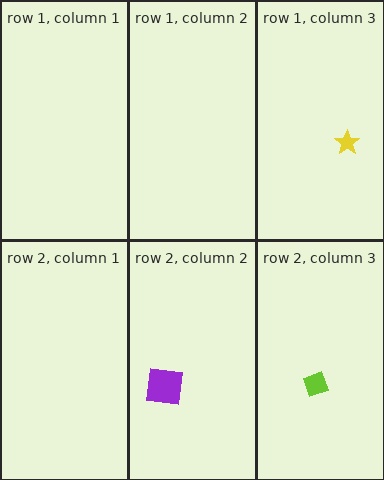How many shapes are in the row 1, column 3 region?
1.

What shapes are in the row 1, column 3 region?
The yellow star.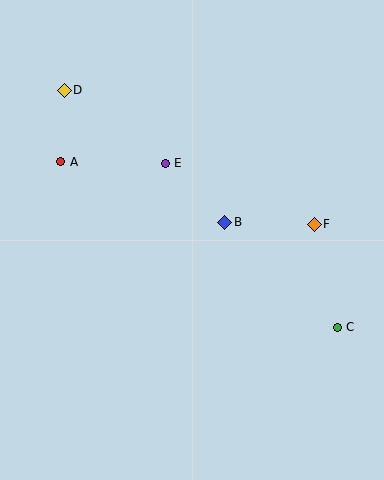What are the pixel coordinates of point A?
Point A is at (61, 162).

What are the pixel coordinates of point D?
Point D is at (64, 90).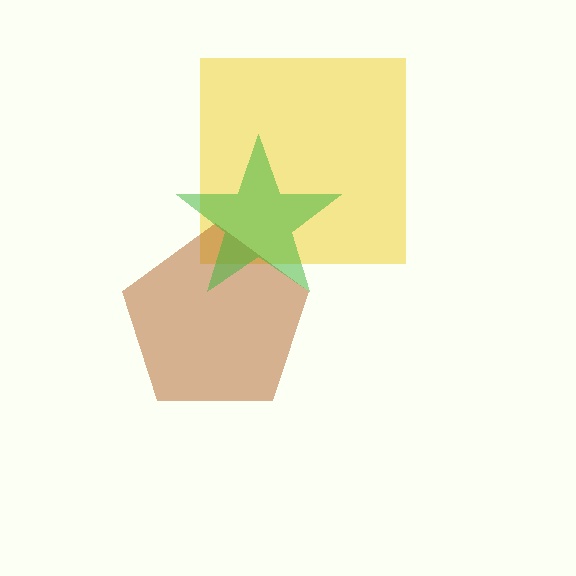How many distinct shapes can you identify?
There are 3 distinct shapes: a yellow square, a brown pentagon, a green star.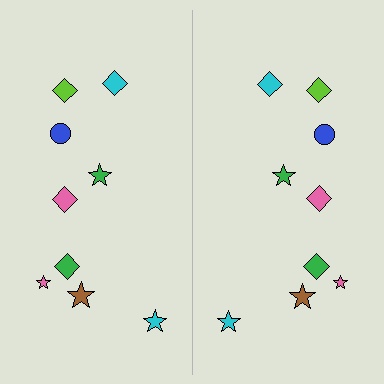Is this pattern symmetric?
Yes, this pattern has bilateral (reflection) symmetry.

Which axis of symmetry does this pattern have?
The pattern has a vertical axis of symmetry running through the center of the image.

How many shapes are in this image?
There are 18 shapes in this image.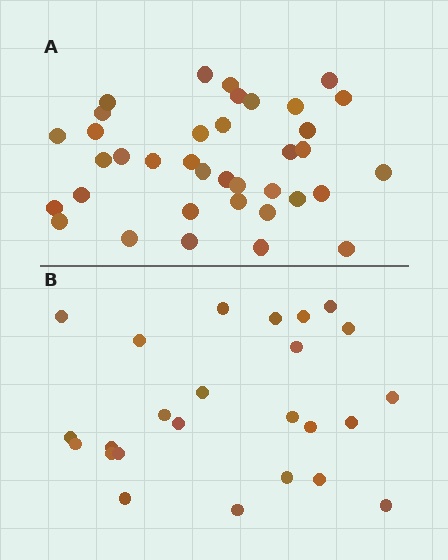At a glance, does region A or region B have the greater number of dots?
Region A (the top region) has more dots.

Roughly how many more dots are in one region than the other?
Region A has roughly 12 or so more dots than region B.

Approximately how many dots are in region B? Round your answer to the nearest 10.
About 20 dots. (The exact count is 25, which rounds to 20.)